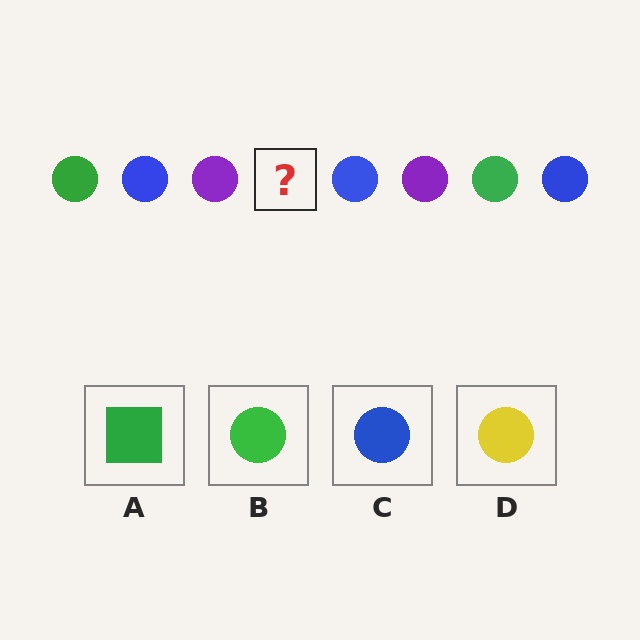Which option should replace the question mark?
Option B.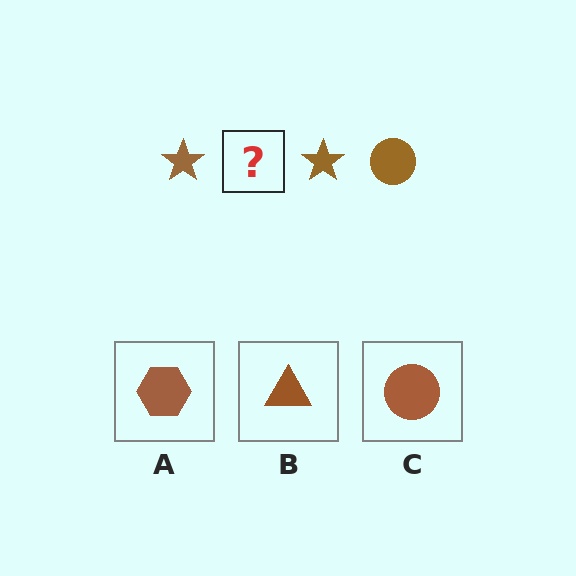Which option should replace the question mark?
Option C.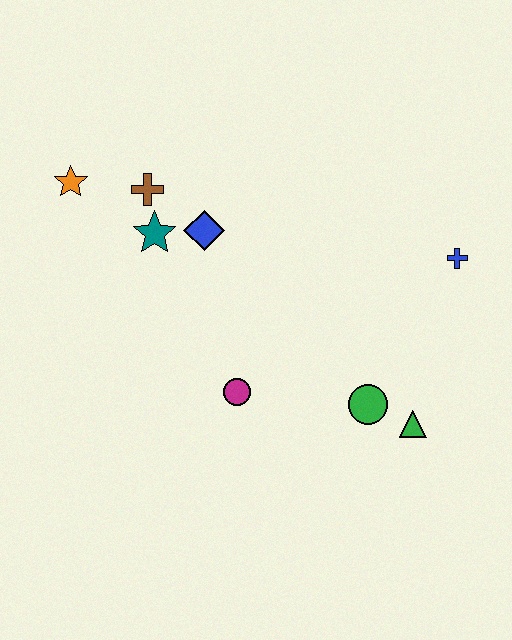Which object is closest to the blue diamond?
The teal star is closest to the blue diamond.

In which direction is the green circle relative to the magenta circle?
The green circle is to the right of the magenta circle.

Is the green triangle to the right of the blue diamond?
Yes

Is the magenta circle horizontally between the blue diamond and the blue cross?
Yes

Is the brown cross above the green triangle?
Yes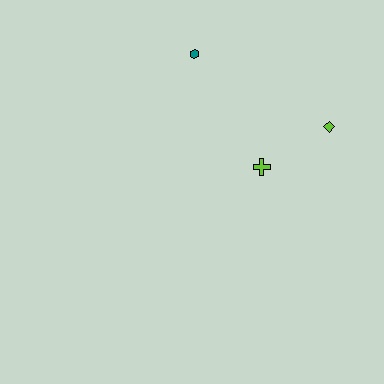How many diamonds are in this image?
There is 1 diamond.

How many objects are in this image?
There are 3 objects.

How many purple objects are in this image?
There are no purple objects.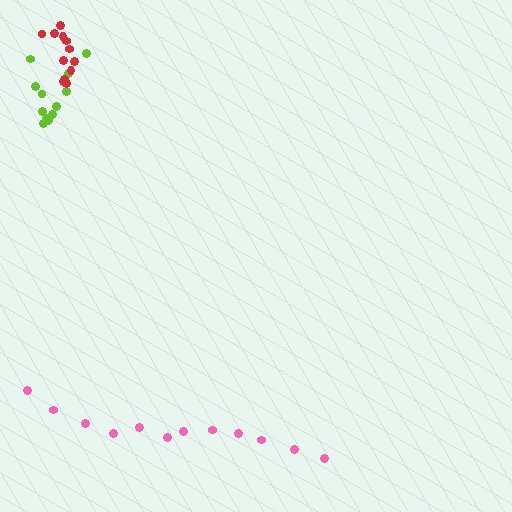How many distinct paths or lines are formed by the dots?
There are 3 distinct paths.